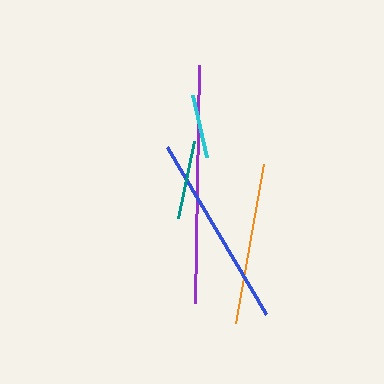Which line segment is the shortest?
The cyan line is the shortest at approximately 64 pixels.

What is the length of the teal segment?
The teal segment is approximately 78 pixels long.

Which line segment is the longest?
The purple line is the longest at approximately 238 pixels.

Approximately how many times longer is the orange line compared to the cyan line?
The orange line is approximately 2.5 times the length of the cyan line.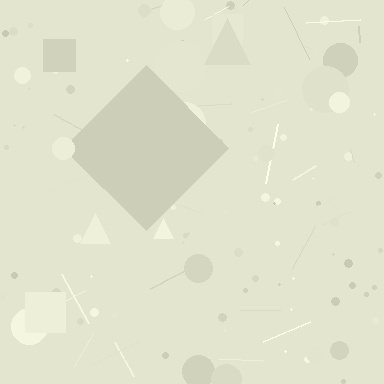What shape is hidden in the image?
A diamond is hidden in the image.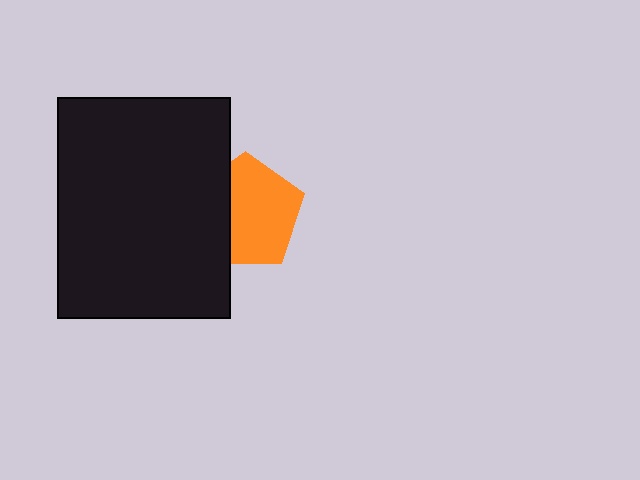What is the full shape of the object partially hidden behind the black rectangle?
The partially hidden object is an orange pentagon.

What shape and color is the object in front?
The object in front is a black rectangle.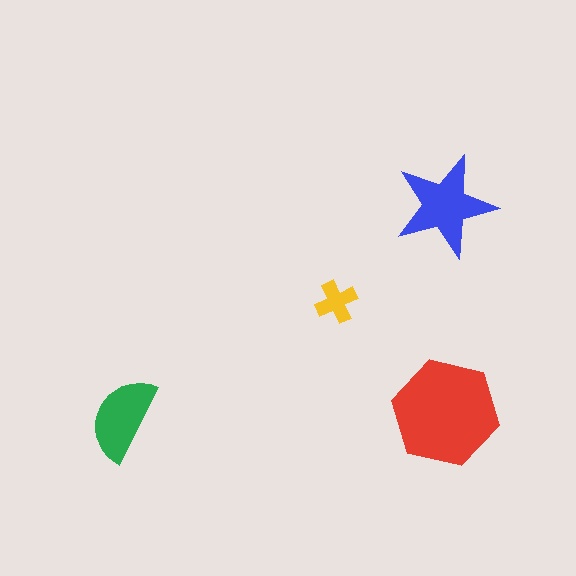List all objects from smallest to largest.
The yellow cross, the green semicircle, the blue star, the red hexagon.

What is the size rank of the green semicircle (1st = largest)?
3rd.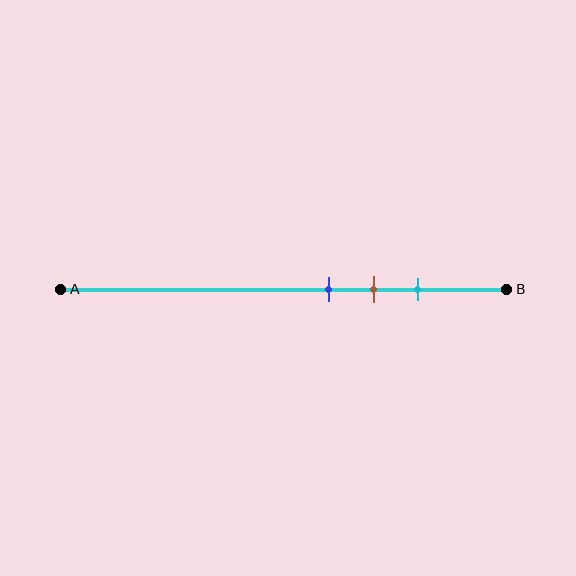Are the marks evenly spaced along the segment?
Yes, the marks are approximately evenly spaced.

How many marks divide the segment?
There are 3 marks dividing the segment.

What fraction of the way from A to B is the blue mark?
The blue mark is approximately 60% (0.6) of the way from A to B.